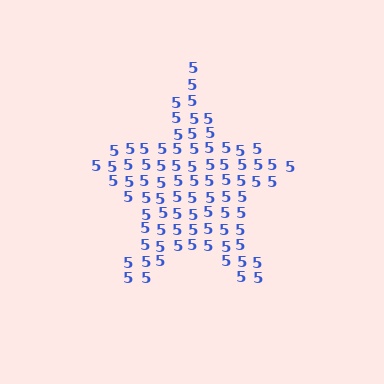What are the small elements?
The small elements are digit 5's.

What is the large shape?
The large shape is a star.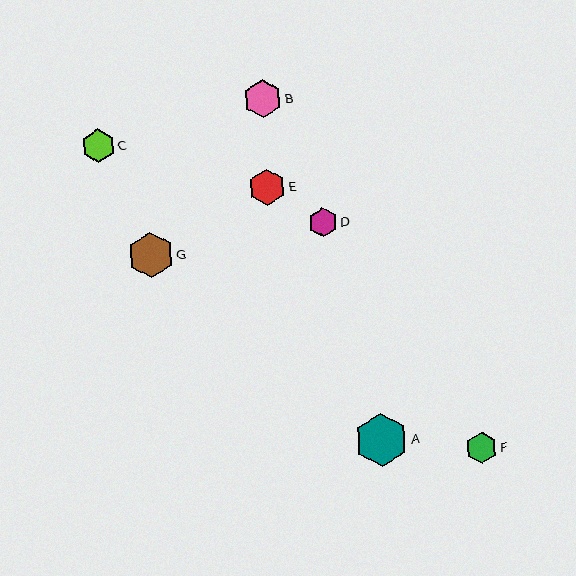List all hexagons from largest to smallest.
From largest to smallest: A, G, B, E, C, F, D.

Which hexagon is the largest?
Hexagon A is the largest with a size of approximately 53 pixels.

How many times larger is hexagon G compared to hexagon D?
Hexagon G is approximately 1.6 times the size of hexagon D.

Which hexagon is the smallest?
Hexagon D is the smallest with a size of approximately 28 pixels.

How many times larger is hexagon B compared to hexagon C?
Hexagon B is approximately 1.1 times the size of hexagon C.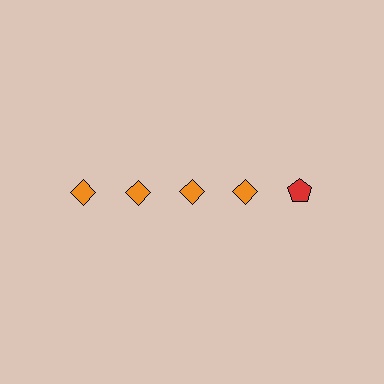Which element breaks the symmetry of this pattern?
The red pentagon in the top row, rightmost column breaks the symmetry. All other shapes are orange diamonds.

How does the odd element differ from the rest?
It differs in both color (red instead of orange) and shape (pentagon instead of diamond).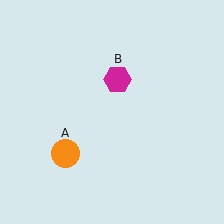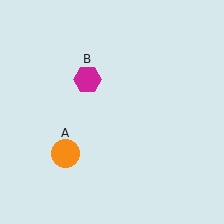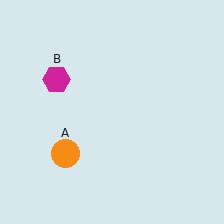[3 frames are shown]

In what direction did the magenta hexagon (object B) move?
The magenta hexagon (object B) moved left.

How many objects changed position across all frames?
1 object changed position: magenta hexagon (object B).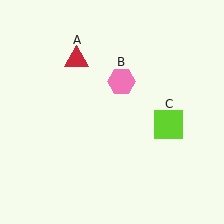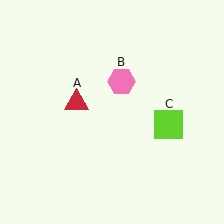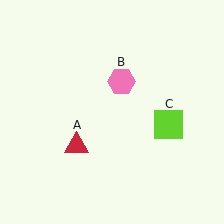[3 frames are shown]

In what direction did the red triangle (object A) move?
The red triangle (object A) moved down.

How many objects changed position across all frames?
1 object changed position: red triangle (object A).